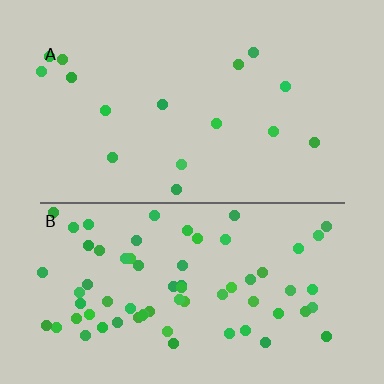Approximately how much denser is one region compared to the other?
Approximately 4.3× — region B over region A.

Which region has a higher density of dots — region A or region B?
B (the bottom).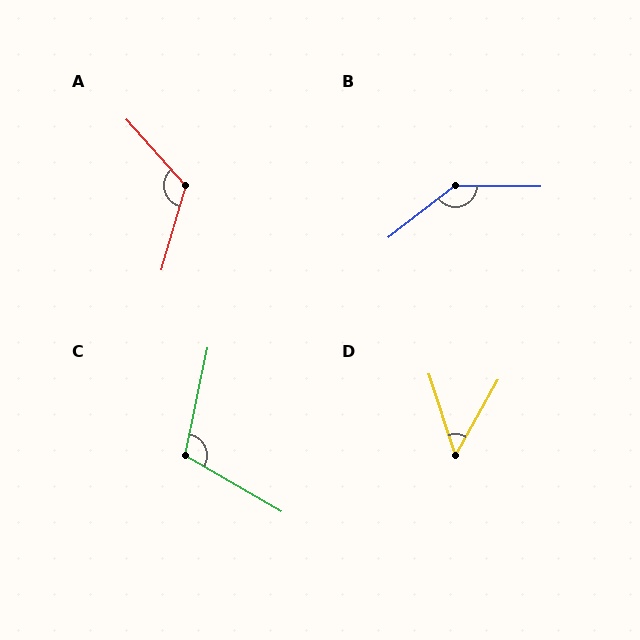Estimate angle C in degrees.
Approximately 108 degrees.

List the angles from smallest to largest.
D (47°), C (108°), A (122°), B (142°).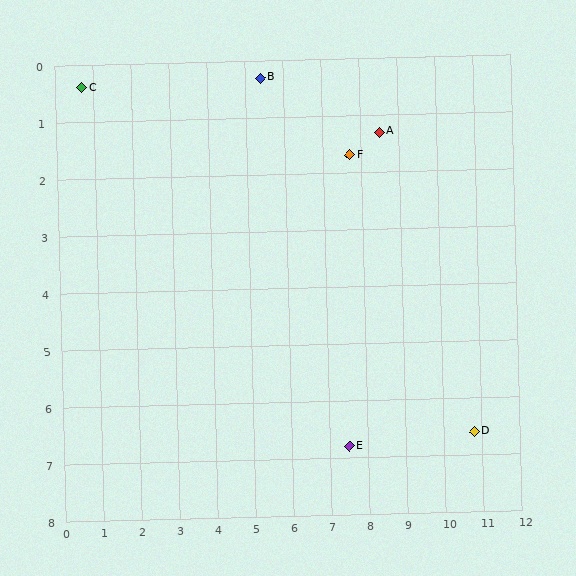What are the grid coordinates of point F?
Point F is at approximately (7.7, 1.7).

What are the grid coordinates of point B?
Point B is at approximately (5.4, 0.3).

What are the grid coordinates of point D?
Point D is at approximately (10.8, 6.6).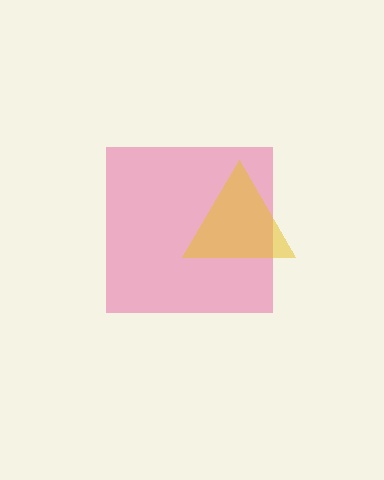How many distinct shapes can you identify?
There are 2 distinct shapes: a pink square, a yellow triangle.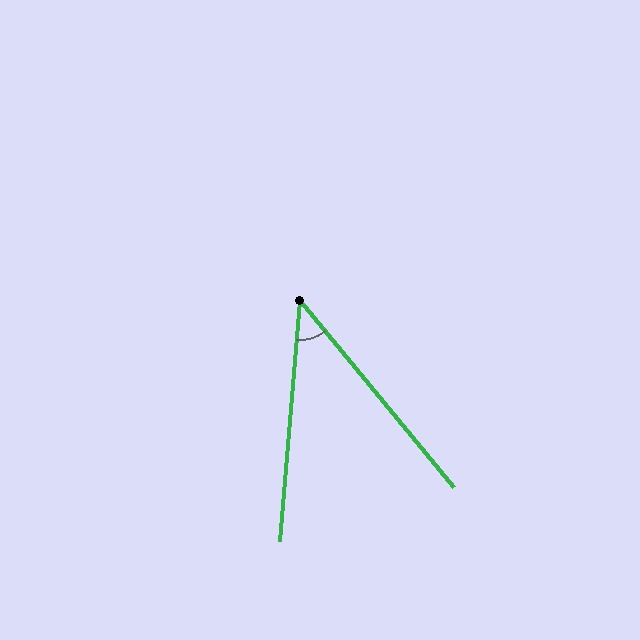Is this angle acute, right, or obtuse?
It is acute.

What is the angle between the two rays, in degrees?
Approximately 44 degrees.